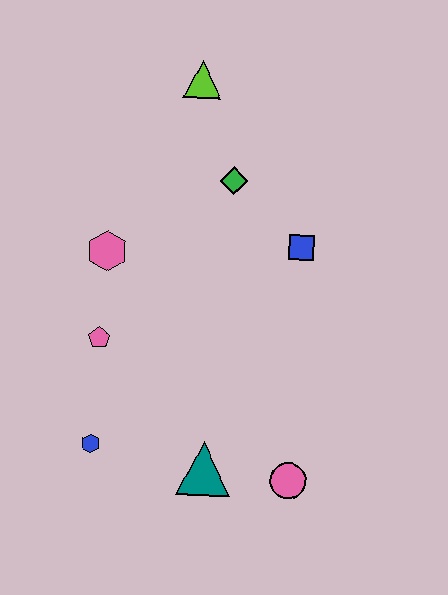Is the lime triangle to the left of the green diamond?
Yes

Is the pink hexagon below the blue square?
Yes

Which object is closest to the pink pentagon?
The pink hexagon is closest to the pink pentagon.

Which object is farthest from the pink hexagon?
The pink circle is farthest from the pink hexagon.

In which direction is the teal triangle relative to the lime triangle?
The teal triangle is below the lime triangle.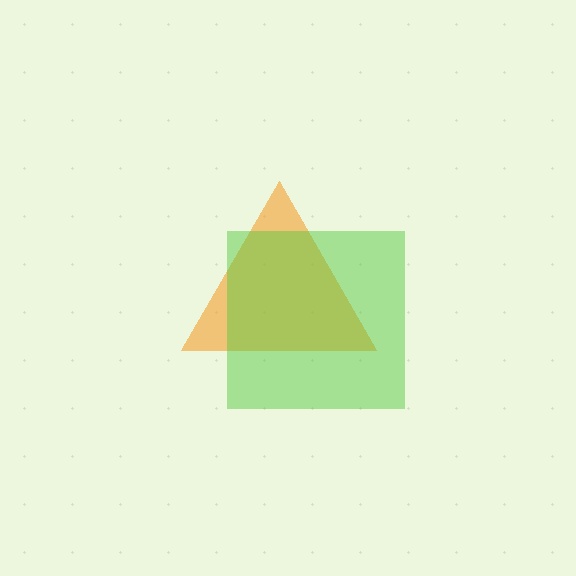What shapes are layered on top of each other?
The layered shapes are: an orange triangle, a lime square.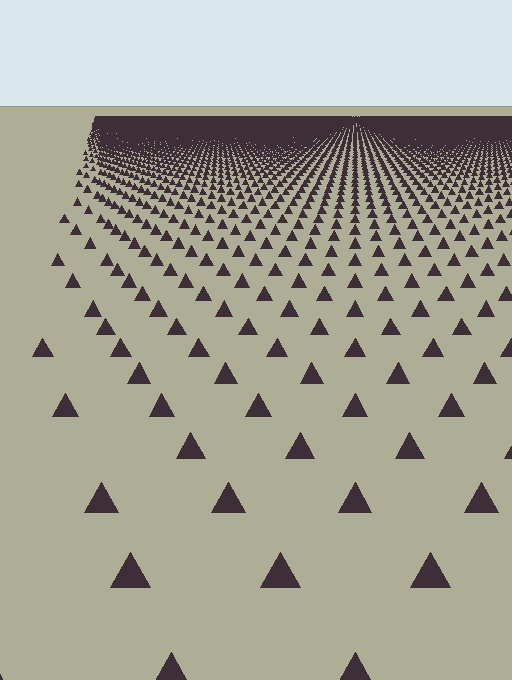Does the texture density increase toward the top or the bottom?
Density increases toward the top.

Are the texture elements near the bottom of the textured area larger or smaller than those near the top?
Larger. Near the bottom, elements are closer to the viewer and appear at a bigger on-screen size.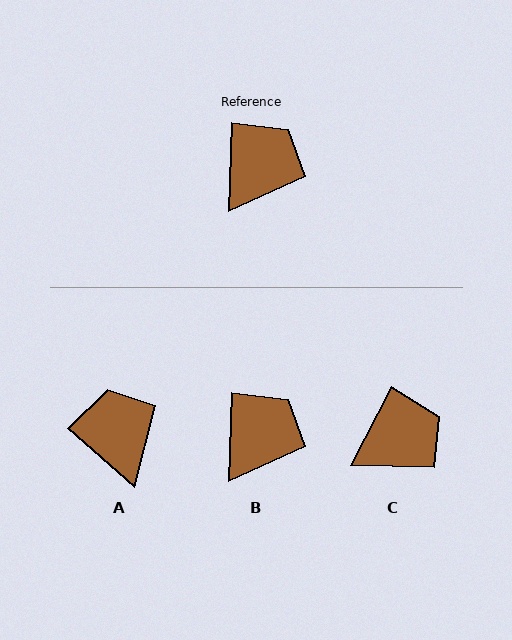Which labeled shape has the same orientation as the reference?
B.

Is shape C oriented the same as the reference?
No, it is off by about 25 degrees.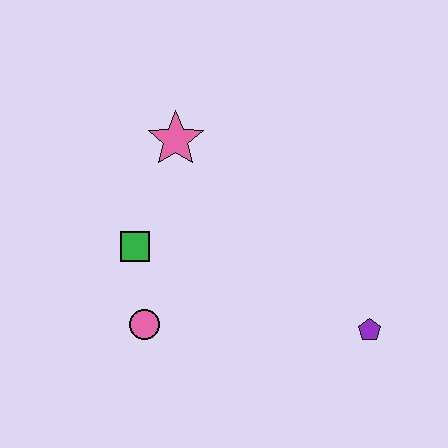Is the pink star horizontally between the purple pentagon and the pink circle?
Yes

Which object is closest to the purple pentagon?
The pink circle is closest to the purple pentagon.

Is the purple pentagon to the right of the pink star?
Yes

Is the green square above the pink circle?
Yes